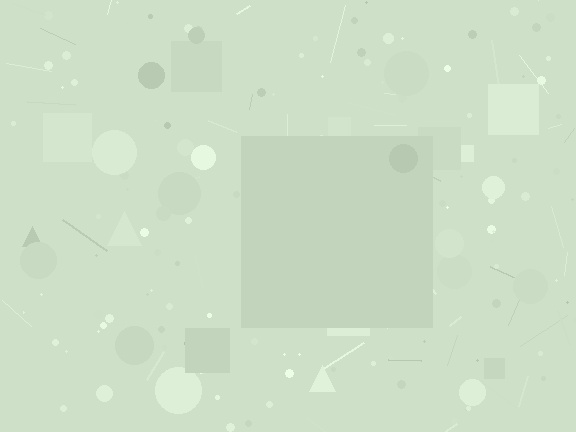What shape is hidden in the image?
A square is hidden in the image.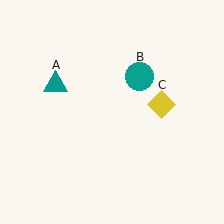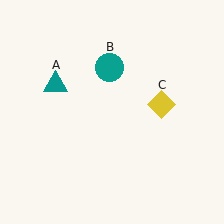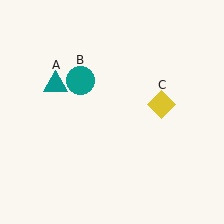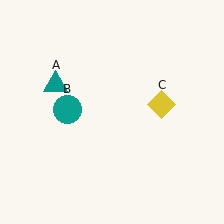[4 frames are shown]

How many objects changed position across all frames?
1 object changed position: teal circle (object B).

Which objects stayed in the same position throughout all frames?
Teal triangle (object A) and yellow diamond (object C) remained stationary.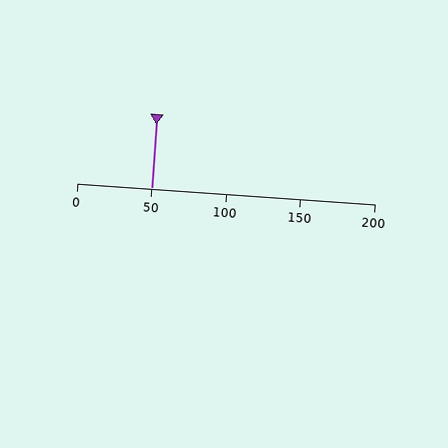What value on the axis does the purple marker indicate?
The marker indicates approximately 50.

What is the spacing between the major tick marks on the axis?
The major ticks are spaced 50 apart.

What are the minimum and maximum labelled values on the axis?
The axis runs from 0 to 200.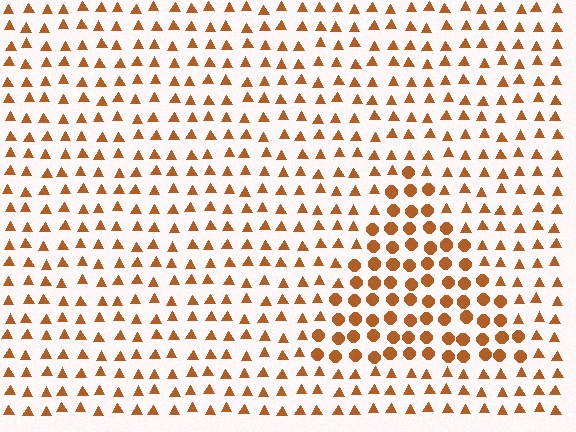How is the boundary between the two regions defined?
The boundary is defined by a change in element shape: circles inside vs. triangles outside. All elements share the same color and spacing.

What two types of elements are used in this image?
The image uses circles inside the triangle region and triangles outside it.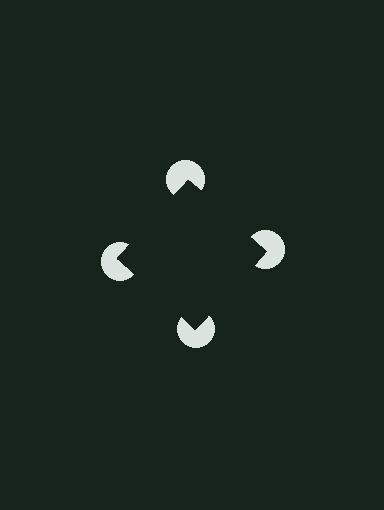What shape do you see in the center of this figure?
An illusory square — its edges are inferred from the aligned wedge cuts in the pac-man discs, not physically drawn.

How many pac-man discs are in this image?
There are 4 — one at each vertex of the illusory square.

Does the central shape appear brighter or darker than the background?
It typically appears slightly darker than the background, even though no actual brightness change is drawn.